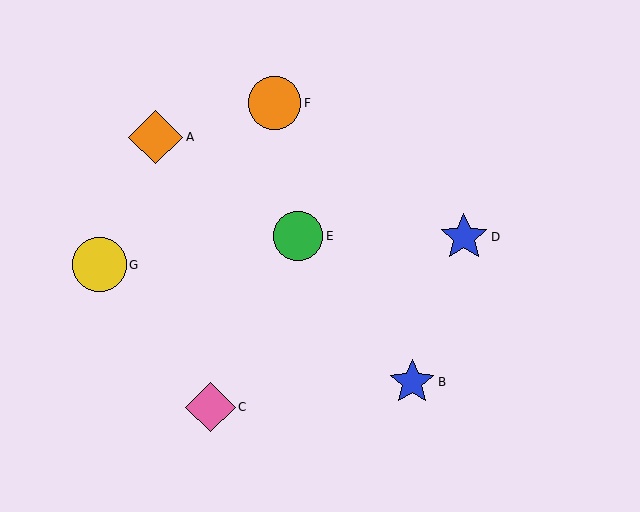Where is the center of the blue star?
The center of the blue star is at (412, 382).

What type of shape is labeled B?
Shape B is a blue star.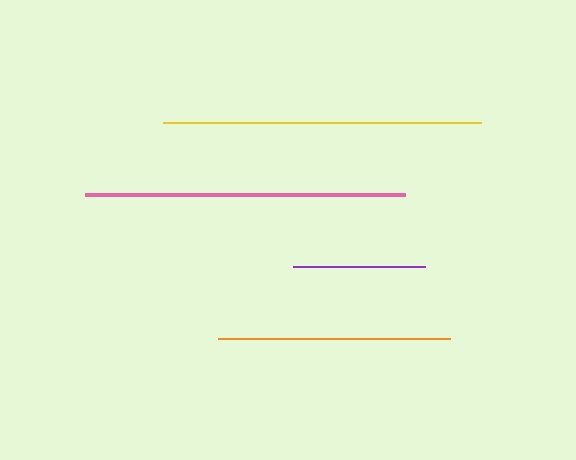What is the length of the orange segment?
The orange segment is approximately 232 pixels long.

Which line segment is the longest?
The pink line is the longest at approximately 320 pixels.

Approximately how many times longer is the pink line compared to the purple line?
The pink line is approximately 2.4 times the length of the purple line.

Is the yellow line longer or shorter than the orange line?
The yellow line is longer than the orange line.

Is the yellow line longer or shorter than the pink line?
The pink line is longer than the yellow line.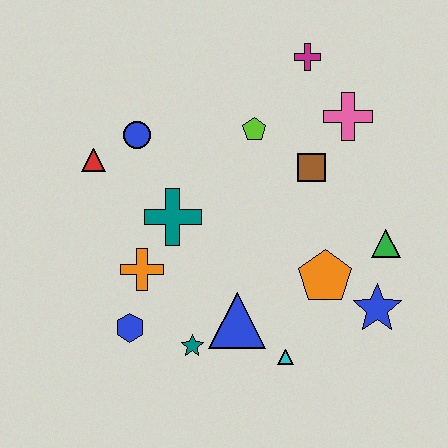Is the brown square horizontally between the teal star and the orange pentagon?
Yes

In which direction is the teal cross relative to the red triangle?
The teal cross is to the right of the red triangle.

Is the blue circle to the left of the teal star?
Yes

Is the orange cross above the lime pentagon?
No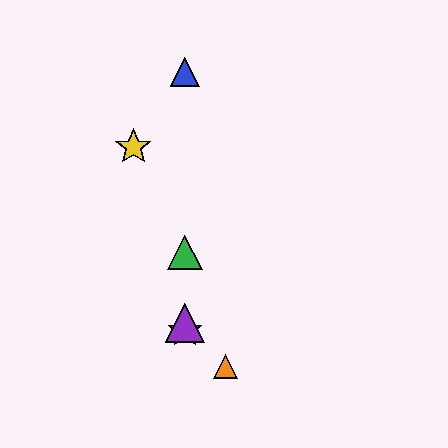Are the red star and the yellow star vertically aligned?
No, the red star is at x≈185 and the yellow star is at x≈133.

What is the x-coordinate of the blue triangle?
The blue triangle is at x≈185.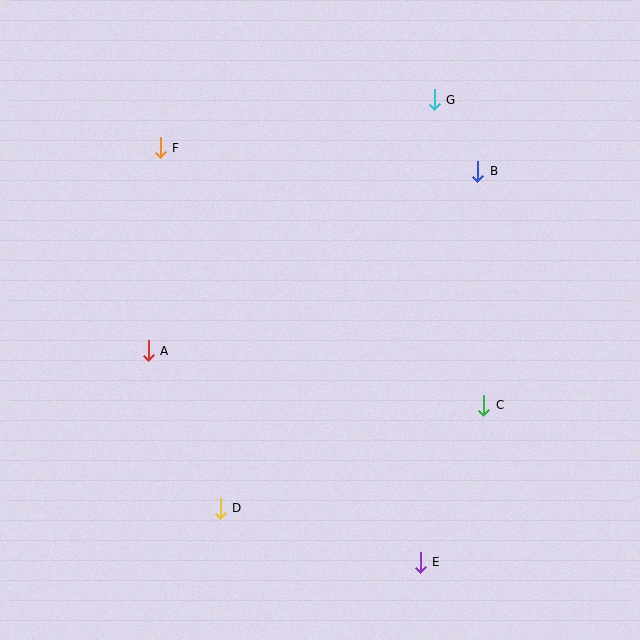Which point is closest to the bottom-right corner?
Point E is closest to the bottom-right corner.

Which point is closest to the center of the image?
Point A at (148, 351) is closest to the center.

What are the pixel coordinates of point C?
Point C is at (484, 405).